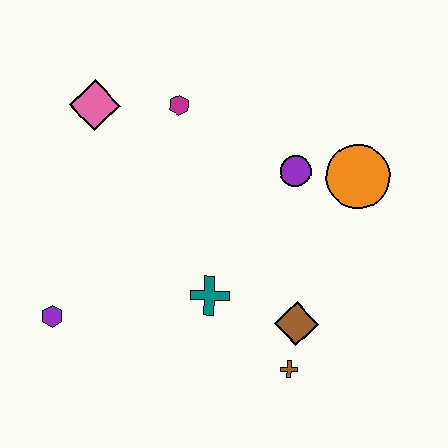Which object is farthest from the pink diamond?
The brown cross is farthest from the pink diamond.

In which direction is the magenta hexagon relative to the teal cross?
The magenta hexagon is above the teal cross.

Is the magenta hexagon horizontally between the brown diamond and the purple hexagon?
Yes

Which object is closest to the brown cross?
The brown diamond is closest to the brown cross.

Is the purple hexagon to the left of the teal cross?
Yes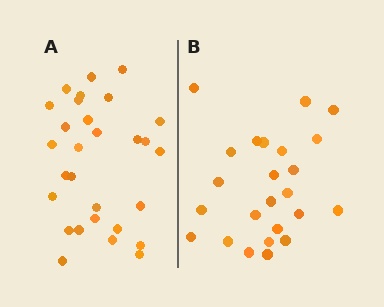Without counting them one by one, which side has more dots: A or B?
Region A (the left region) has more dots.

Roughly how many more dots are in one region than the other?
Region A has about 5 more dots than region B.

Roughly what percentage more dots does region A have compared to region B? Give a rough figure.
About 20% more.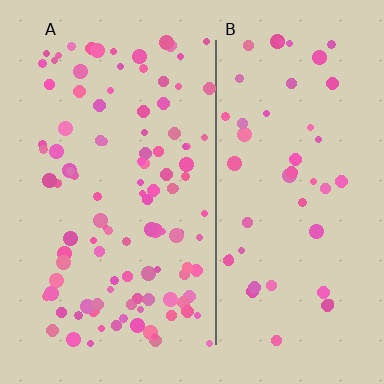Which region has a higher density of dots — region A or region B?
A (the left).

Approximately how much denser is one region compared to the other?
Approximately 2.3× — region A over region B.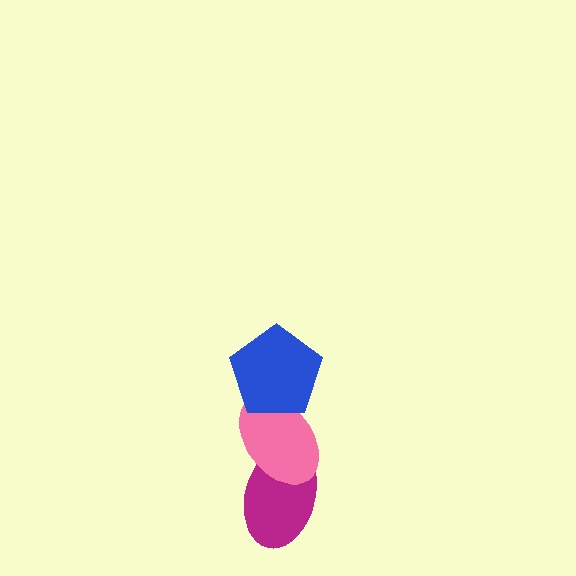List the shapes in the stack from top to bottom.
From top to bottom: the blue pentagon, the pink ellipse, the magenta ellipse.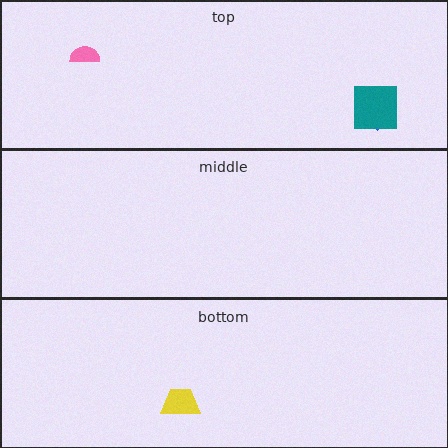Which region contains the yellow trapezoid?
The bottom region.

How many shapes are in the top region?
3.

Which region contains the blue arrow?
The top region.